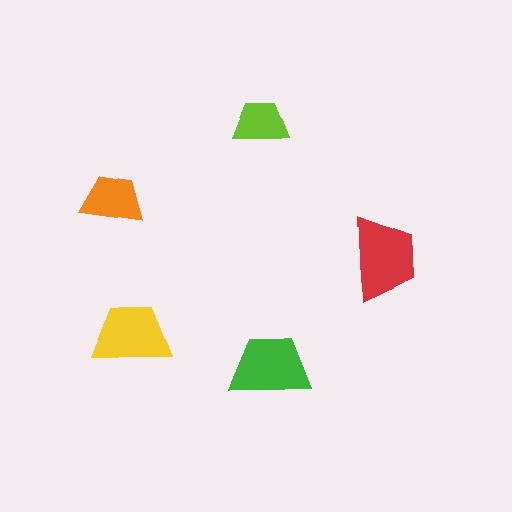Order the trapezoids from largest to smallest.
the red one, the green one, the yellow one, the orange one, the lime one.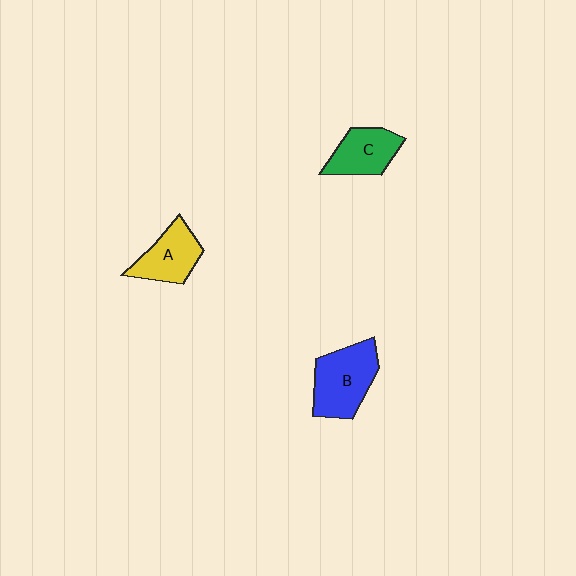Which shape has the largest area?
Shape B (blue).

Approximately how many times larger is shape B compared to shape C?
Approximately 1.4 times.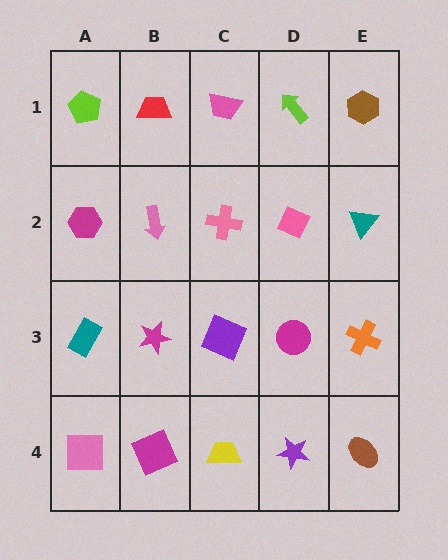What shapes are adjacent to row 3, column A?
A magenta hexagon (row 2, column A), a pink square (row 4, column A), a magenta star (row 3, column B).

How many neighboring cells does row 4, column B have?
3.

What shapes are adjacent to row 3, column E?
A teal triangle (row 2, column E), a brown ellipse (row 4, column E), a magenta circle (row 3, column D).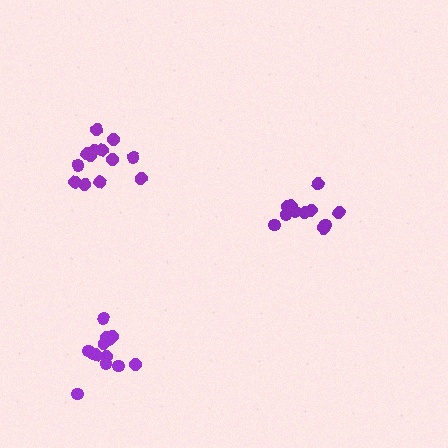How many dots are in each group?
Group 1: 11 dots, Group 2: 13 dots, Group 3: 13 dots (37 total).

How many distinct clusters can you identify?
There are 3 distinct clusters.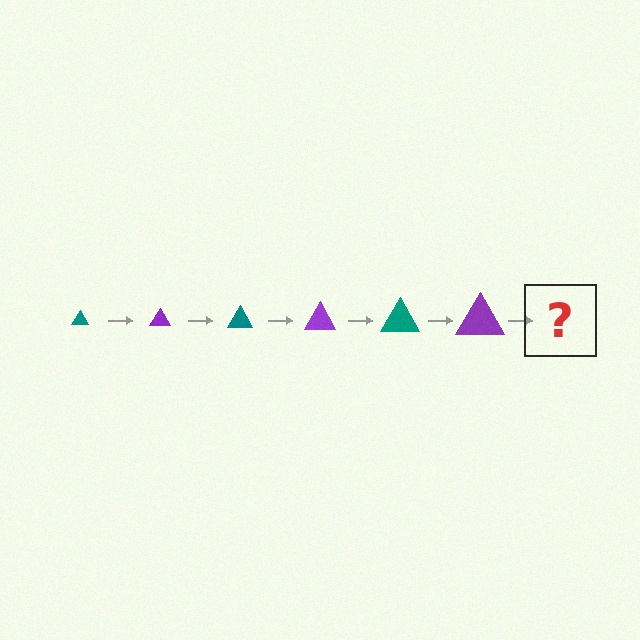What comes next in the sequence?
The next element should be a teal triangle, larger than the previous one.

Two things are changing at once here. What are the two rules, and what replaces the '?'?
The two rules are that the triangle grows larger each step and the color cycles through teal and purple. The '?' should be a teal triangle, larger than the previous one.